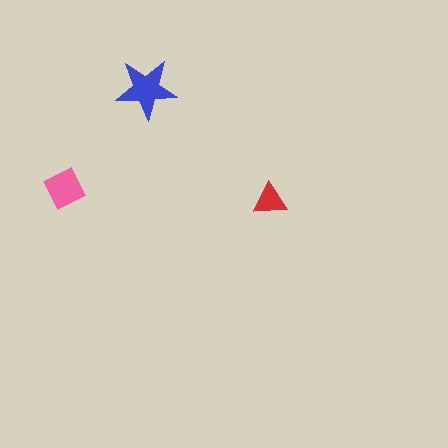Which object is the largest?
The blue star.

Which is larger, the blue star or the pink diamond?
The blue star.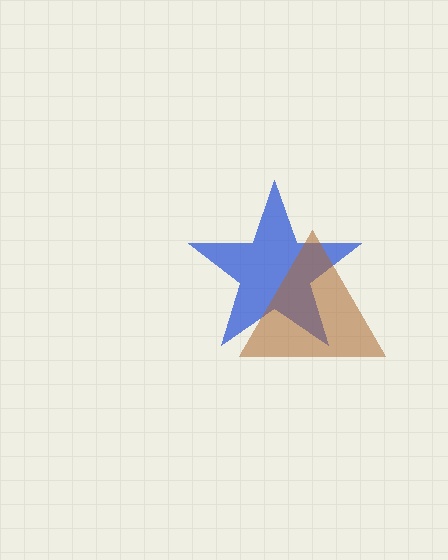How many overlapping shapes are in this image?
There are 2 overlapping shapes in the image.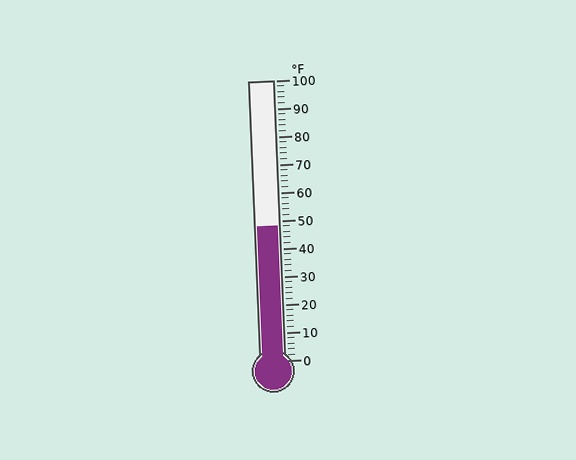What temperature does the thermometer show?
The thermometer shows approximately 48°F.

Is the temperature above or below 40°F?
The temperature is above 40°F.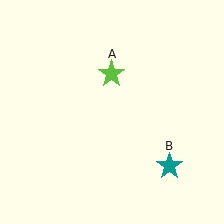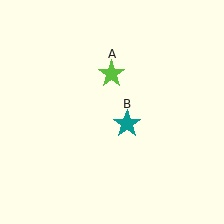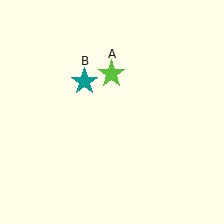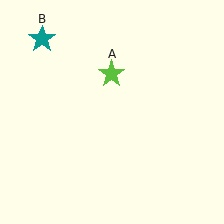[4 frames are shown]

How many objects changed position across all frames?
1 object changed position: teal star (object B).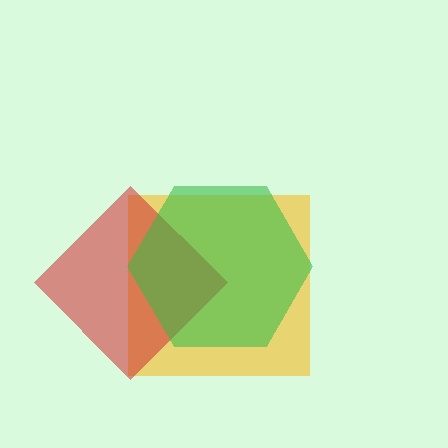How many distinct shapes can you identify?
There are 3 distinct shapes: a yellow square, a red diamond, a green hexagon.